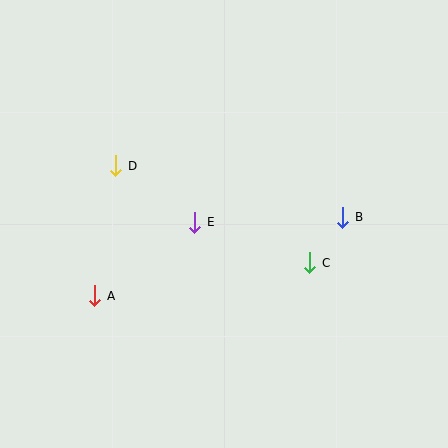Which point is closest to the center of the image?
Point E at (195, 222) is closest to the center.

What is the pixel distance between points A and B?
The distance between A and B is 260 pixels.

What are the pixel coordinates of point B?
Point B is at (343, 217).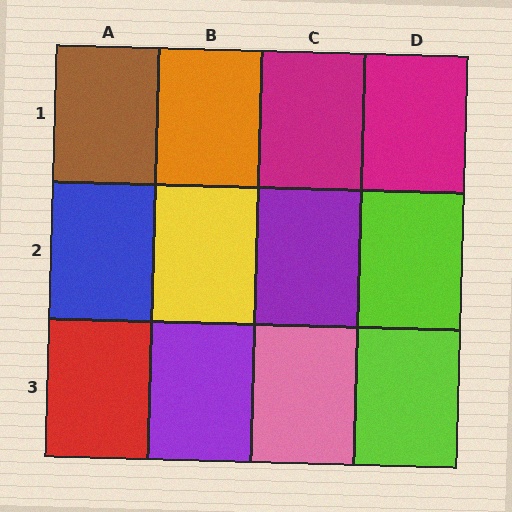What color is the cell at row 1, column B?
Orange.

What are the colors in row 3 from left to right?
Red, purple, pink, lime.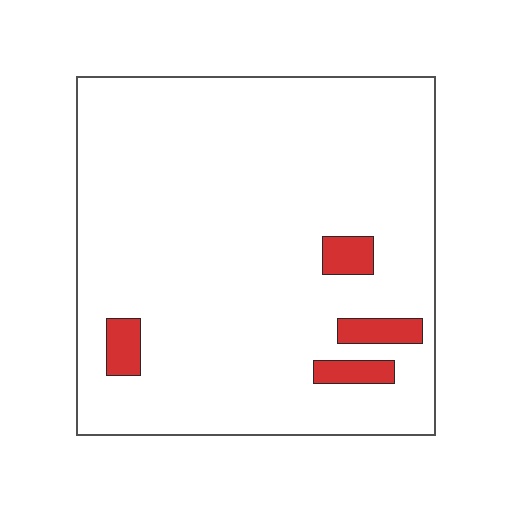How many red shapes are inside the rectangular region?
4.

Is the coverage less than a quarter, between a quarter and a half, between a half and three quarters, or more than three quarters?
Less than a quarter.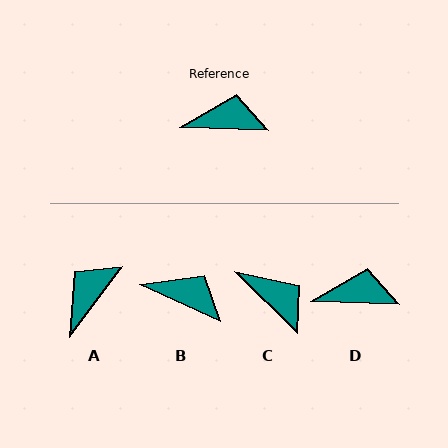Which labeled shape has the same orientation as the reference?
D.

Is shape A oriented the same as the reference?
No, it is off by about 55 degrees.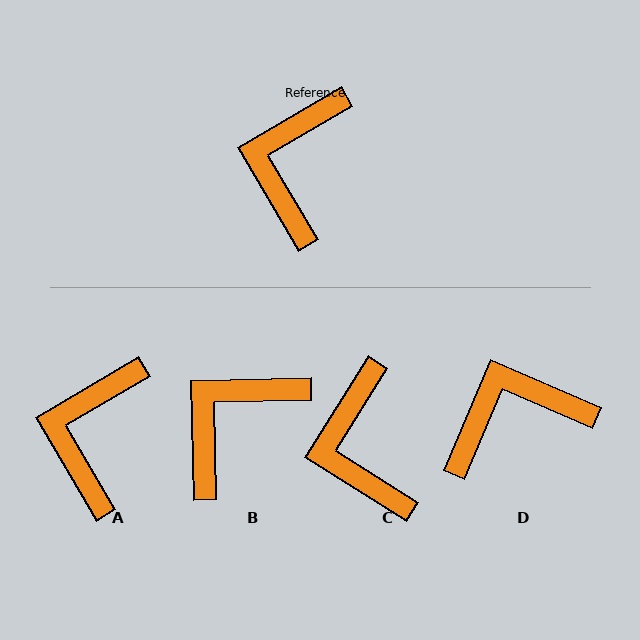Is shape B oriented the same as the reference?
No, it is off by about 29 degrees.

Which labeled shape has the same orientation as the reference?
A.